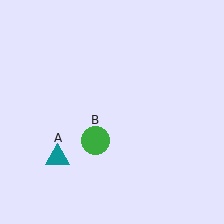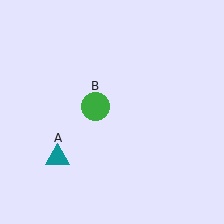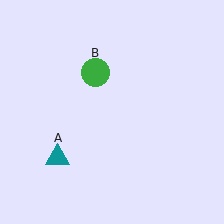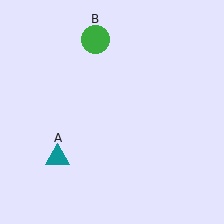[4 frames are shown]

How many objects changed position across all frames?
1 object changed position: green circle (object B).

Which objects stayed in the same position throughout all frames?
Teal triangle (object A) remained stationary.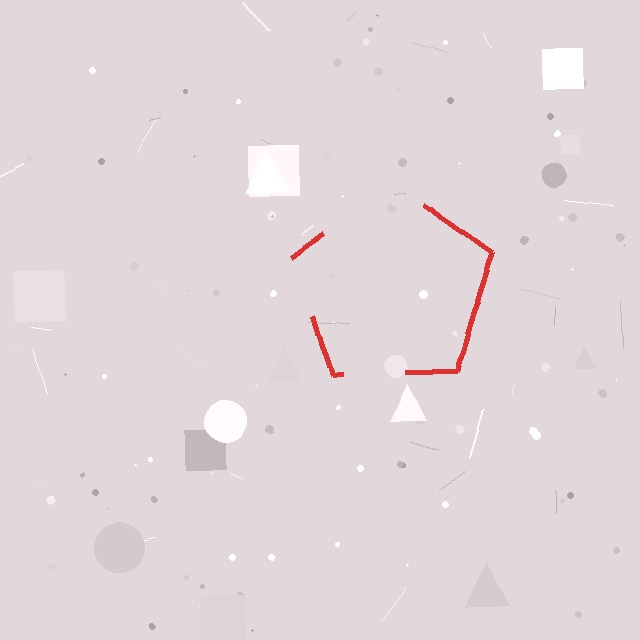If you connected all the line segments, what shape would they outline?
They would outline a pentagon.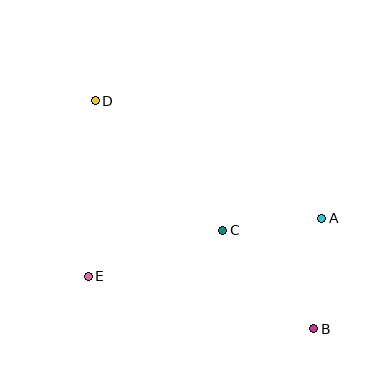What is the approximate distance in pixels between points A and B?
The distance between A and B is approximately 111 pixels.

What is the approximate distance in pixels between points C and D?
The distance between C and D is approximately 182 pixels.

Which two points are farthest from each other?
Points B and D are farthest from each other.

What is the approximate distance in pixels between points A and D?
The distance between A and D is approximately 255 pixels.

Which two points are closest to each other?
Points A and C are closest to each other.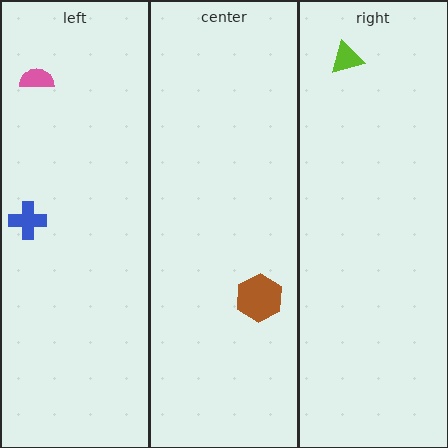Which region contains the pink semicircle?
The left region.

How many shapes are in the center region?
1.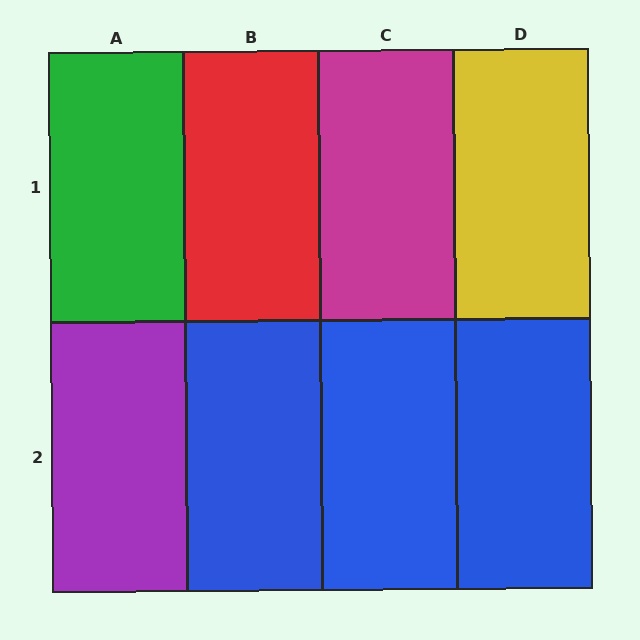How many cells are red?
1 cell is red.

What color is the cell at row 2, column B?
Blue.